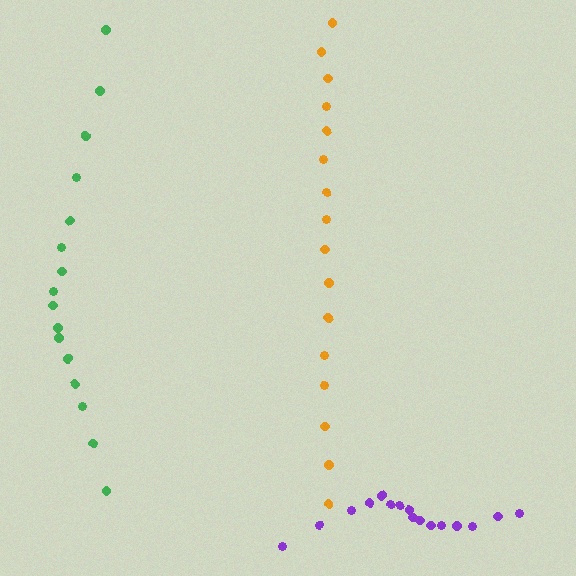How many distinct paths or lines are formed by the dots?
There are 3 distinct paths.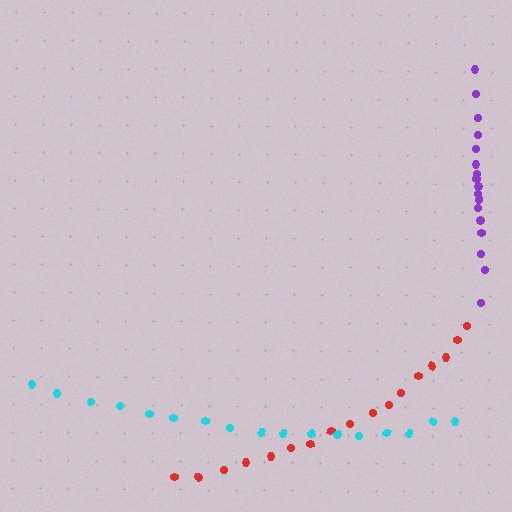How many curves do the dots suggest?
There are 3 distinct paths.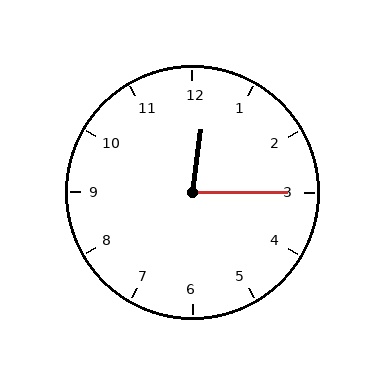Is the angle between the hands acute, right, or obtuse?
It is acute.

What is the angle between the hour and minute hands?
Approximately 82 degrees.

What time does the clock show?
12:15.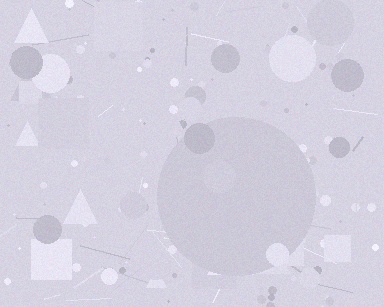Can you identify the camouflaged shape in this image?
The camouflaged shape is a circle.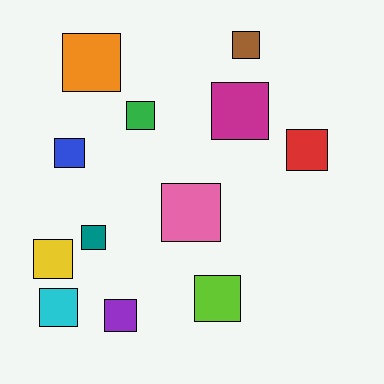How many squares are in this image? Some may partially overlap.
There are 12 squares.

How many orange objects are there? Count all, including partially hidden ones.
There is 1 orange object.